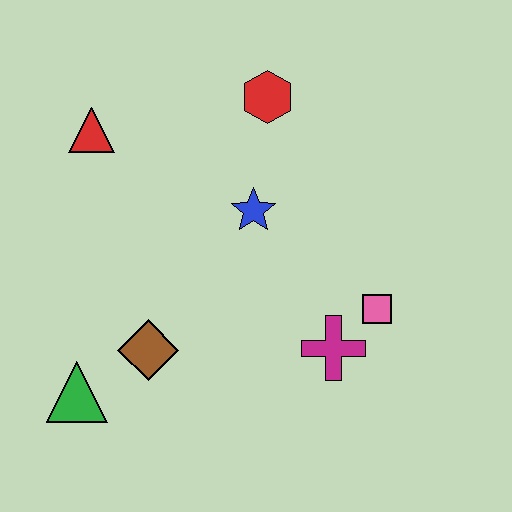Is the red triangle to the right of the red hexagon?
No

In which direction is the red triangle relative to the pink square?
The red triangle is to the left of the pink square.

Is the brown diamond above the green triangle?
Yes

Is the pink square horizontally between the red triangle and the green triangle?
No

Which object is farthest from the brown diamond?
The red hexagon is farthest from the brown diamond.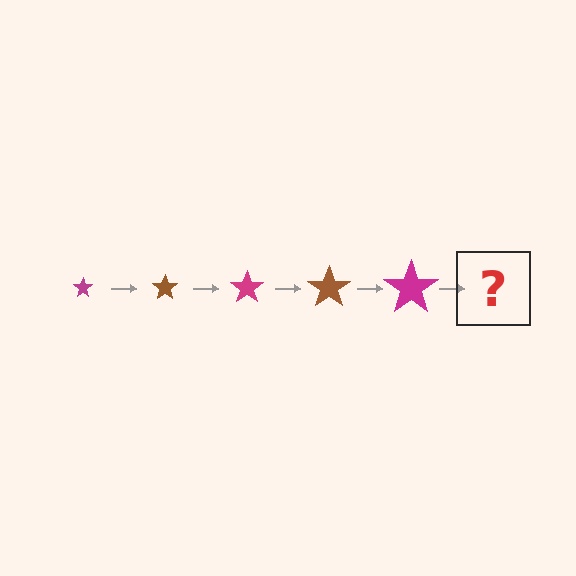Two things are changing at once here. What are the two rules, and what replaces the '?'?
The two rules are that the star grows larger each step and the color cycles through magenta and brown. The '?' should be a brown star, larger than the previous one.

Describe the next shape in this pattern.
It should be a brown star, larger than the previous one.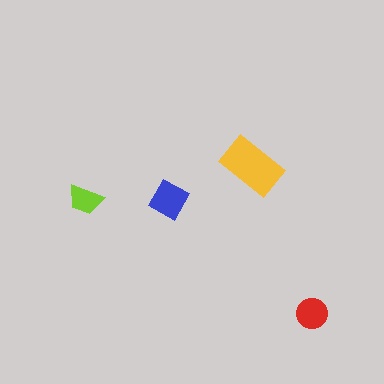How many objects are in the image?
There are 4 objects in the image.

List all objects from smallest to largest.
The lime trapezoid, the red circle, the blue square, the yellow rectangle.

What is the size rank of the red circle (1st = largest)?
3rd.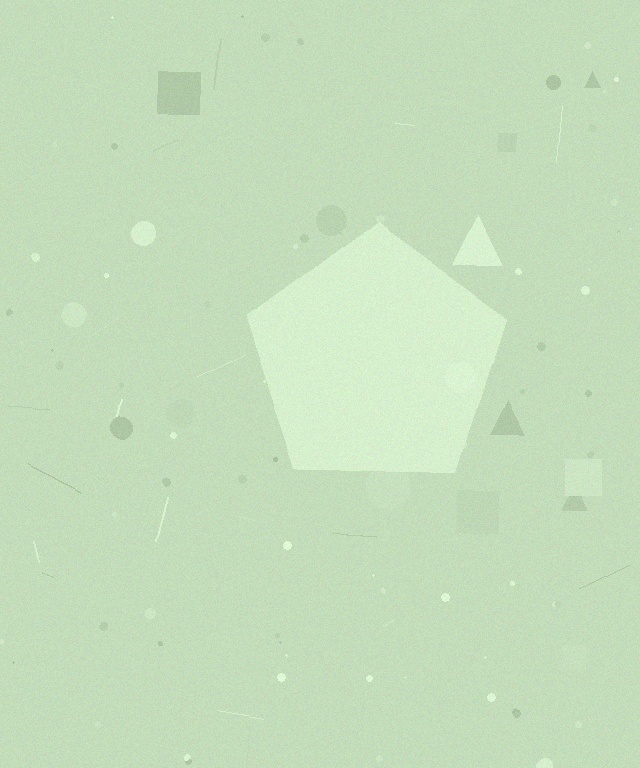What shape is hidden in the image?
A pentagon is hidden in the image.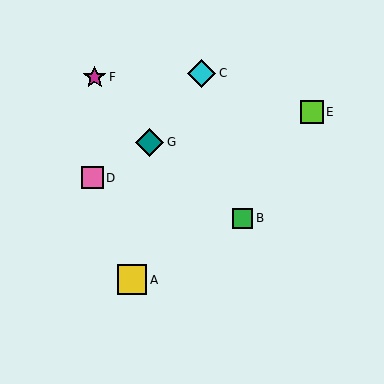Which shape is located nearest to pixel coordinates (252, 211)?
The green square (labeled B) at (242, 218) is nearest to that location.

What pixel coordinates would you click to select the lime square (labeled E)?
Click at (312, 112) to select the lime square E.